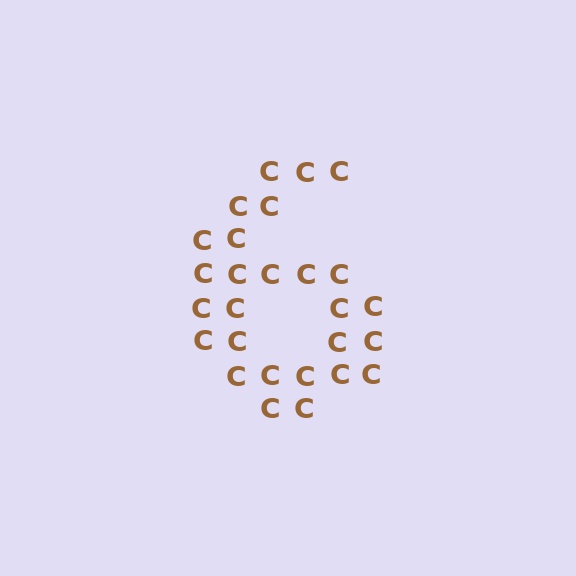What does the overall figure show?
The overall figure shows the digit 6.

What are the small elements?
The small elements are letter C's.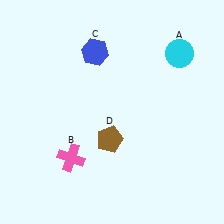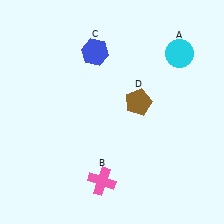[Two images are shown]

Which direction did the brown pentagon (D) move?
The brown pentagon (D) moved up.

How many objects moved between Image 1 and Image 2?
2 objects moved between the two images.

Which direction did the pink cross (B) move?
The pink cross (B) moved right.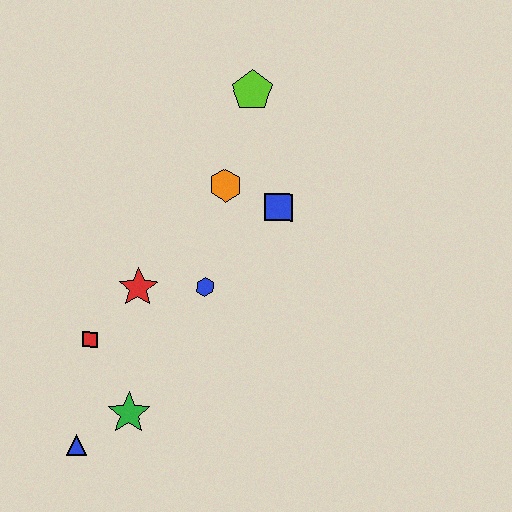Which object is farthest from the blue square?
The blue triangle is farthest from the blue square.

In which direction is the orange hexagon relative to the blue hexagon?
The orange hexagon is above the blue hexagon.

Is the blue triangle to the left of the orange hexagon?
Yes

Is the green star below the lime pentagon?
Yes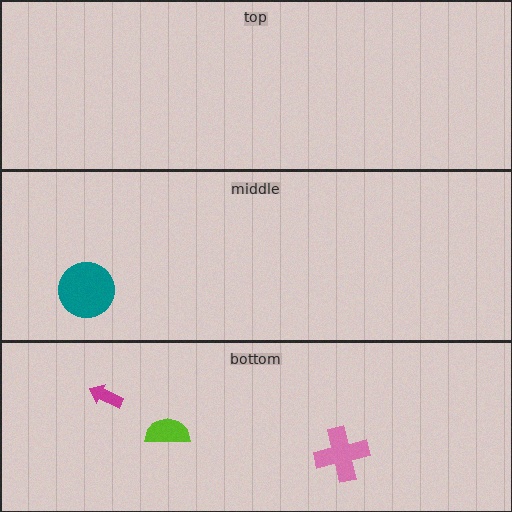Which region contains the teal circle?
The middle region.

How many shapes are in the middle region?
1.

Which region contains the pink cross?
The bottom region.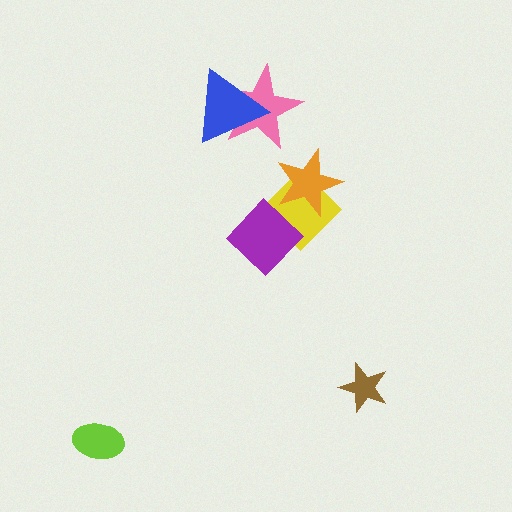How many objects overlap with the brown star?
0 objects overlap with the brown star.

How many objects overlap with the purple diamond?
1 object overlaps with the purple diamond.